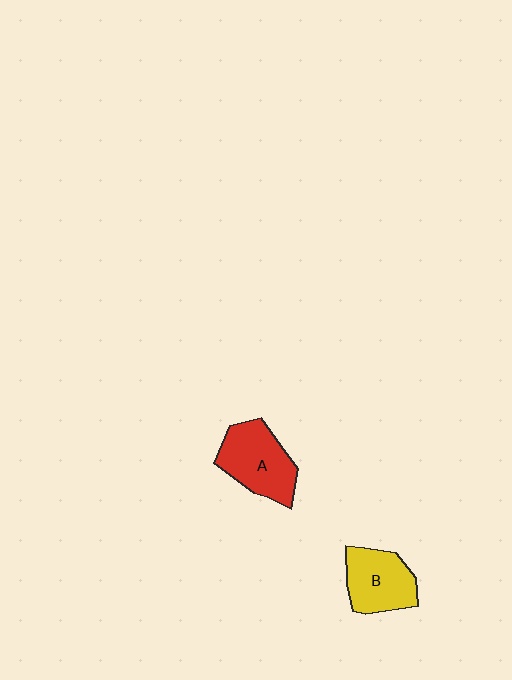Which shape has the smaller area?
Shape B (yellow).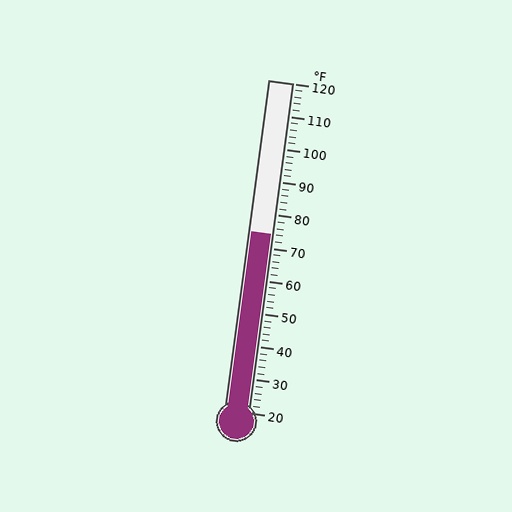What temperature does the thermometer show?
The thermometer shows approximately 74°F.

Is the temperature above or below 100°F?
The temperature is below 100°F.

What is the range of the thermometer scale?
The thermometer scale ranges from 20°F to 120°F.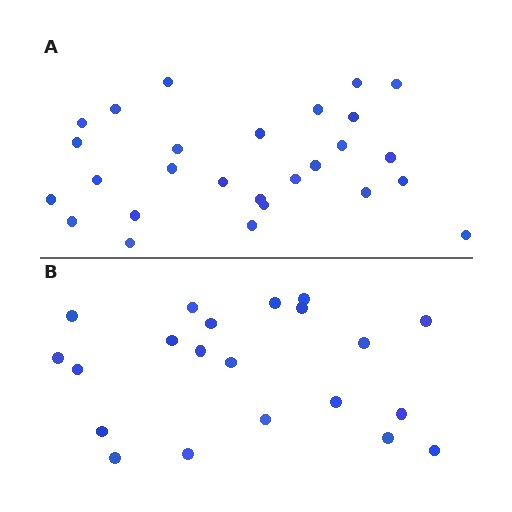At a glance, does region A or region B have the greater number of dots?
Region A (the top region) has more dots.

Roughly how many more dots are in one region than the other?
Region A has about 6 more dots than region B.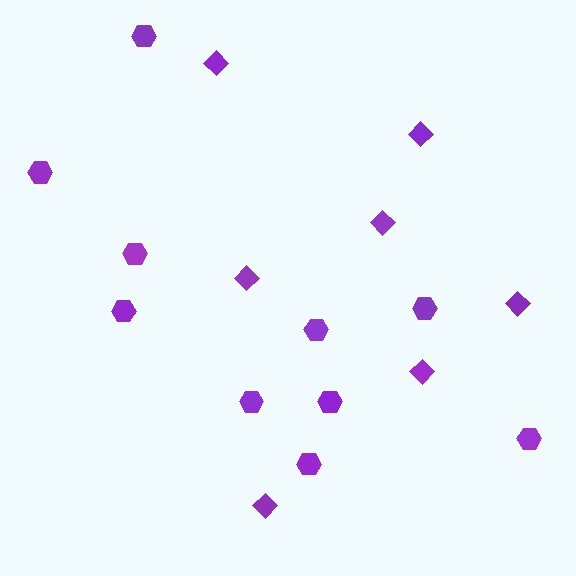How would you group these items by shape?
There are 2 groups: one group of hexagons (10) and one group of diamonds (7).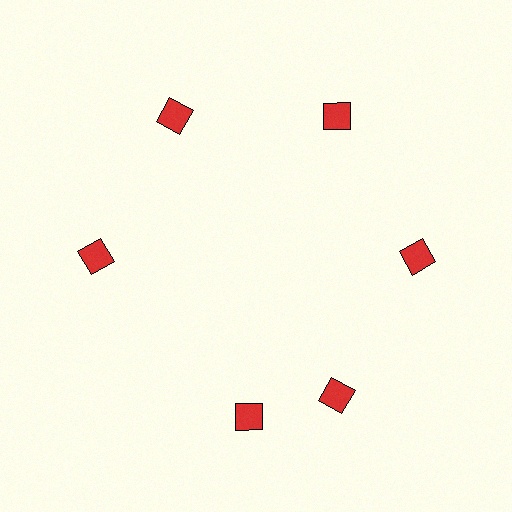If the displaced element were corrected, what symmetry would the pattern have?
It would have 6-fold rotational symmetry — the pattern would map onto itself every 60 degrees.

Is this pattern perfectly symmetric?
No. The 6 red diamonds are arranged in a ring, but one element near the 7 o'clock position is rotated out of alignment along the ring, breaking the 6-fold rotational symmetry.